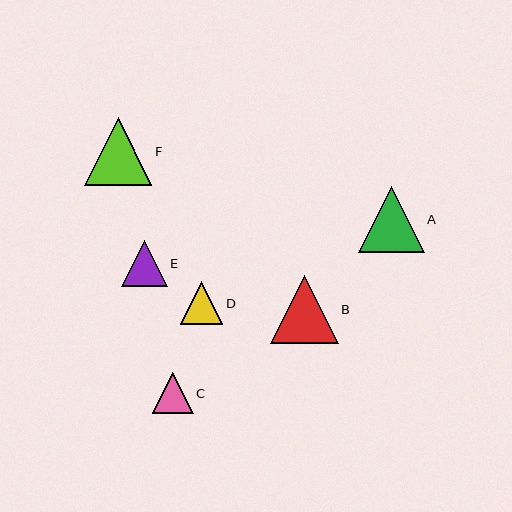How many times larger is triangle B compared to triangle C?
Triangle B is approximately 1.7 times the size of triangle C.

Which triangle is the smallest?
Triangle C is the smallest with a size of approximately 41 pixels.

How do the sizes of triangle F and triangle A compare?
Triangle F and triangle A are approximately the same size.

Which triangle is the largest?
Triangle B is the largest with a size of approximately 68 pixels.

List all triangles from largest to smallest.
From largest to smallest: B, F, A, E, D, C.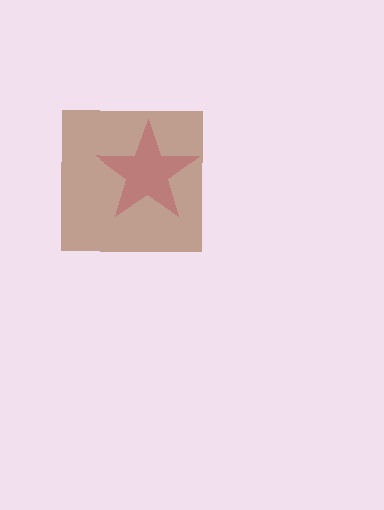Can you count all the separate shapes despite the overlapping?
Yes, there are 2 separate shapes.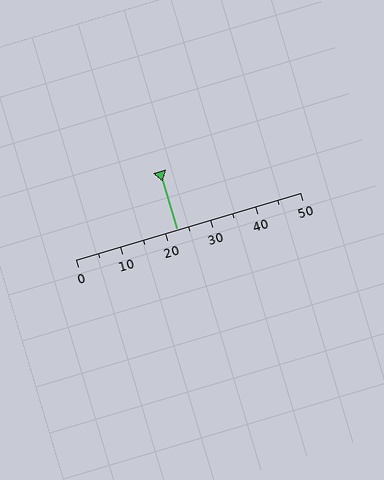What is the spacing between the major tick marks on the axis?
The major ticks are spaced 10 apart.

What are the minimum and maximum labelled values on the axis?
The axis runs from 0 to 50.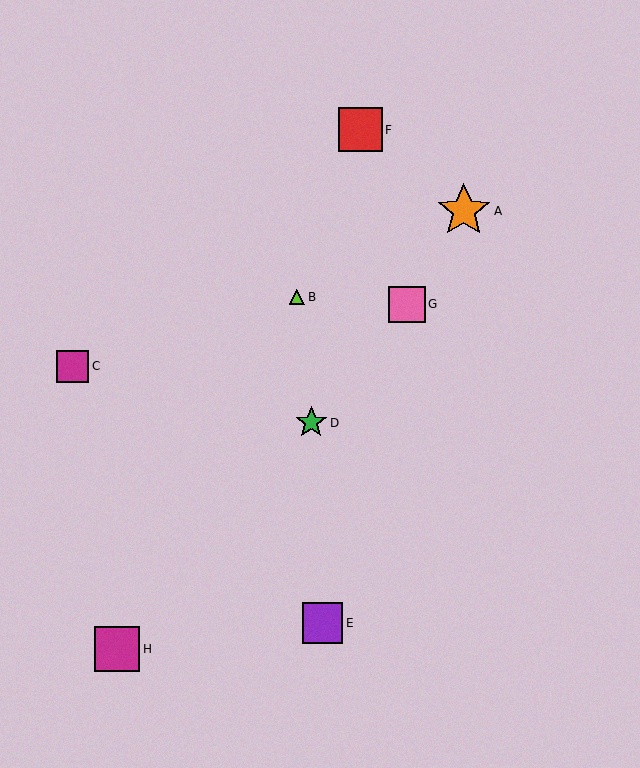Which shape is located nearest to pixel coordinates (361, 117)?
The red square (labeled F) at (360, 130) is nearest to that location.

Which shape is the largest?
The orange star (labeled A) is the largest.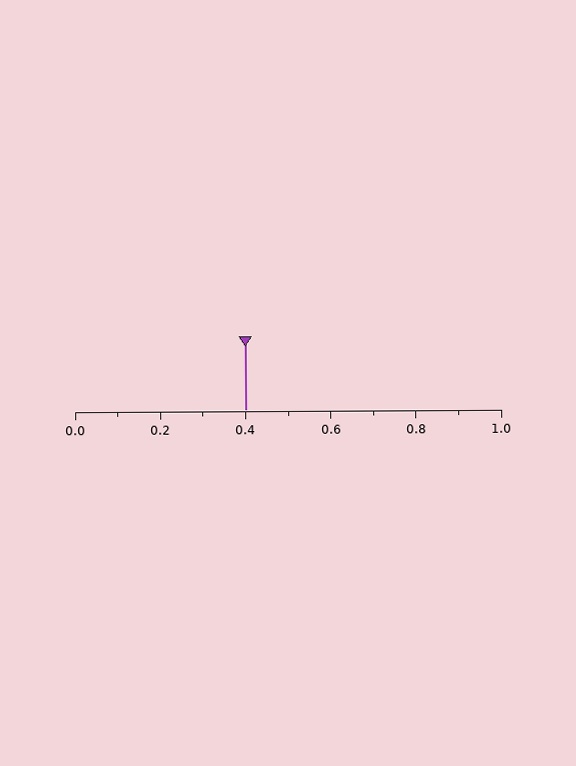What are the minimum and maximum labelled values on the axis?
The axis runs from 0.0 to 1.0.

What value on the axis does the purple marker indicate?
The marker indicates approximately 0.4.